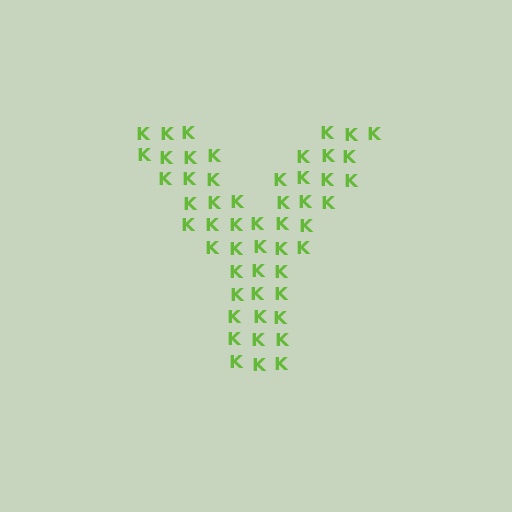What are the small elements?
The small elements are letter K's.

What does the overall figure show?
The overall figure shows the letter Y.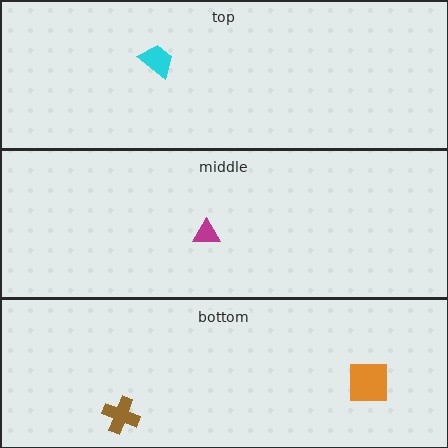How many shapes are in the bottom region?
2.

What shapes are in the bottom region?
The orange square, the brown cross.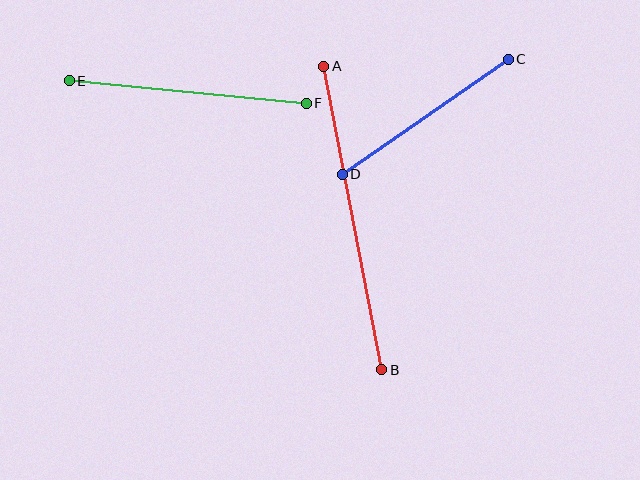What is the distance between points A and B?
The distance is approximately 309 pixels.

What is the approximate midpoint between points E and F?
The midpoint is at approximately (188, 92) pixels.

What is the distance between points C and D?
The distance is approximately 202 pixels.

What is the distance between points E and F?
The distance is approximately 238 pixels.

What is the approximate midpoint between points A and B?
The midpoint is at approximately (353, 218) pixels.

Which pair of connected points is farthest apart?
Points A and B are farthest apart.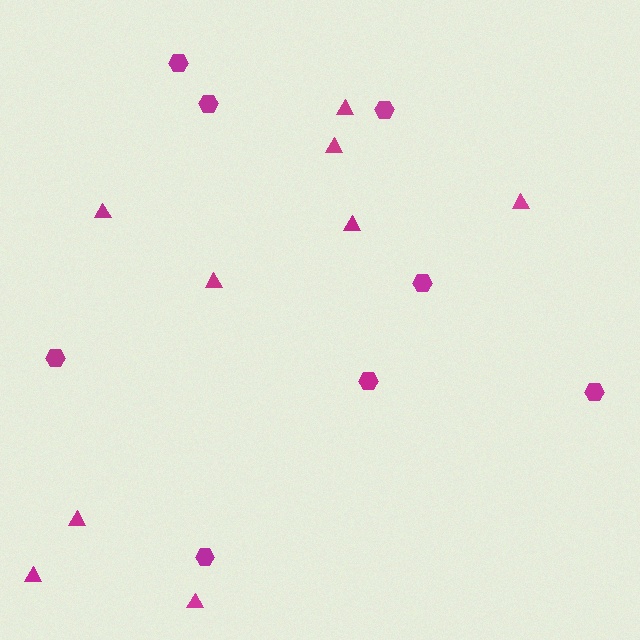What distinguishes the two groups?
There are 2 groups: one group of triangles (9) and one group of hexagons (8).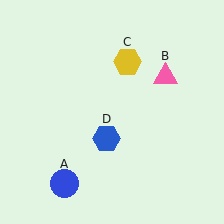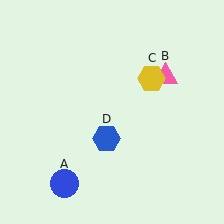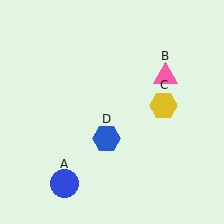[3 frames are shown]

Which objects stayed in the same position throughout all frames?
Blue circle (object A) and pink triangle (object B) and blue hexagon (object D) remained stationary.